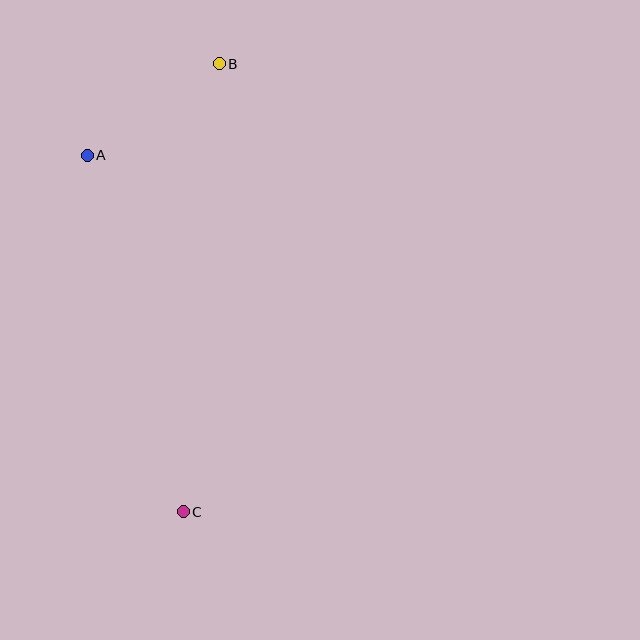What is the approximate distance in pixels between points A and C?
The distance between A and C is approximately 369 pixels.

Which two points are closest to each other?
Points A and B are closest to each other.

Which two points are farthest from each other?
Points B and C are farthest from each other.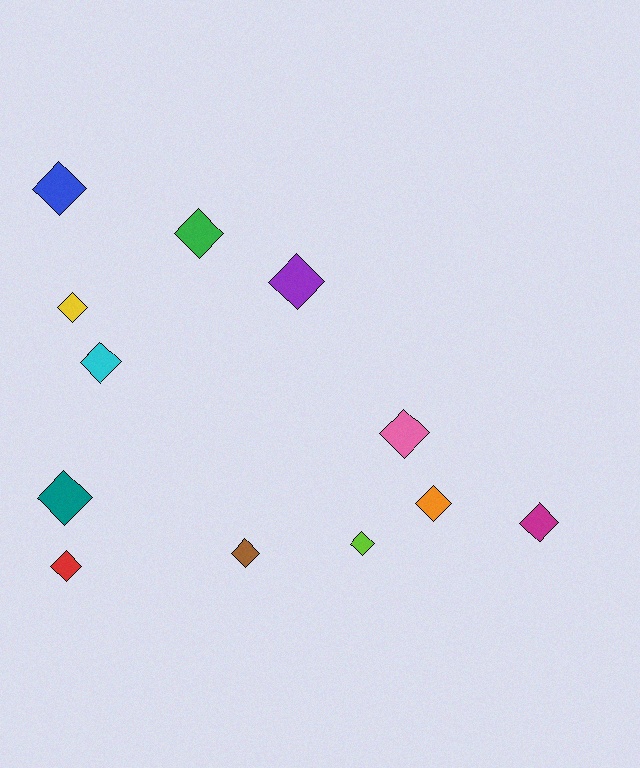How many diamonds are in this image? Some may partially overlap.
There are 12 diamonds.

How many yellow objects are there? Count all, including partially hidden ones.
There is 1 yellow object.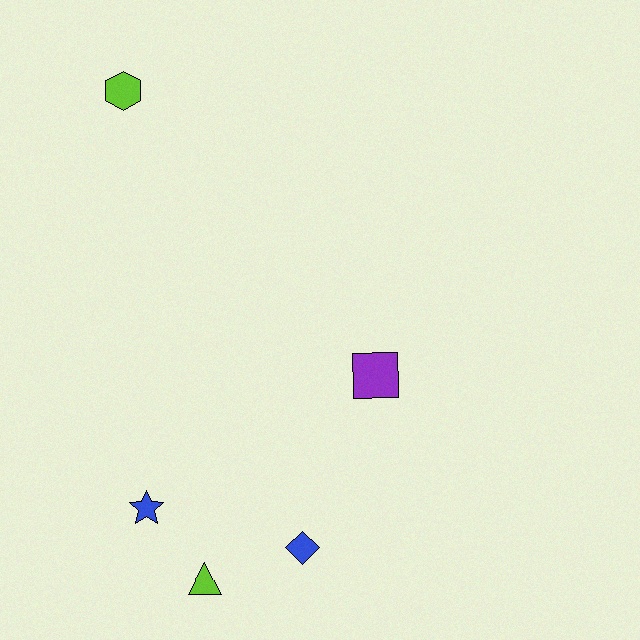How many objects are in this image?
There are 5 objects.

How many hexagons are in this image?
There is 1 hexagon.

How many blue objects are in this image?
There are 2 blue objects.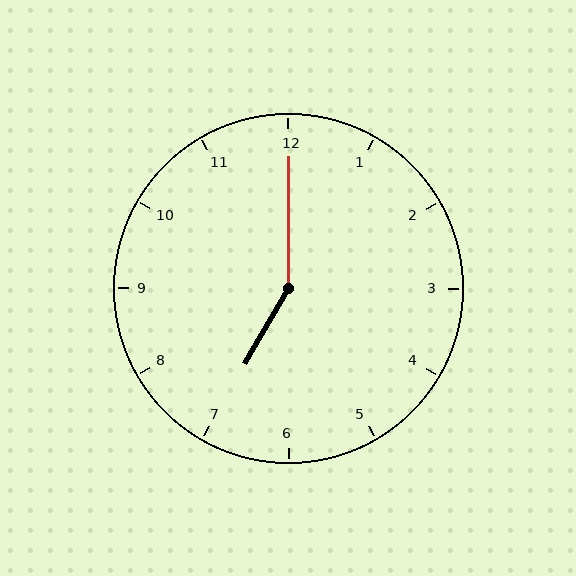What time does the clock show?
7:00.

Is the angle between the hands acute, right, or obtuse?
It is obtuse.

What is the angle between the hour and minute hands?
Approximately 150 degrees.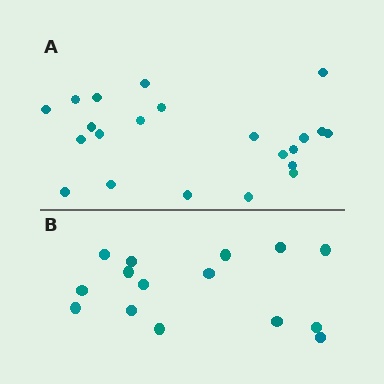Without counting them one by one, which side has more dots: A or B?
Region A (the top region) has more dots.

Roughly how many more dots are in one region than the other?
Region A has roughly 8 or so more dots than region B.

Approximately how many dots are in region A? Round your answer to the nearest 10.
About 20 dots. (The exact count is 22, which rounds to 20.)